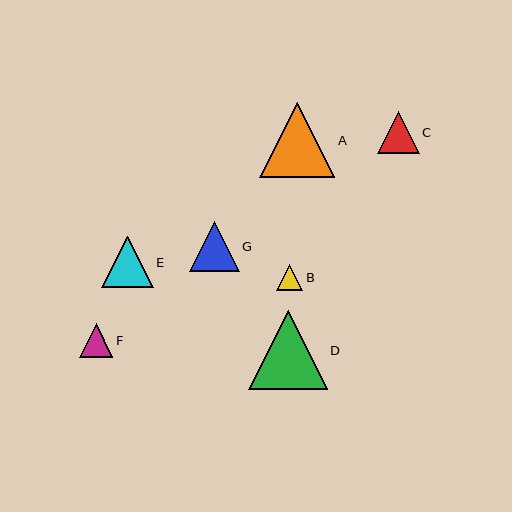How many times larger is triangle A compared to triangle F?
Triangle A is approximately 2.2 times the size of triangle F.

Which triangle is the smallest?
Triangle B is the smallest with a size of approximately 26 pixels.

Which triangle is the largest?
Triangle D is the largest with a size of approximately 79 pixels.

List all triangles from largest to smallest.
From largest to smallest: D, A, E, G, C, F, B.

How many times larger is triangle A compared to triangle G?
Triangle A is approximately 1.5 times the size of triangle G.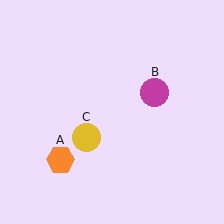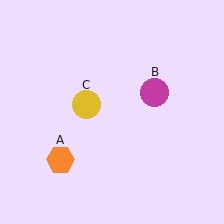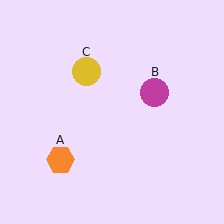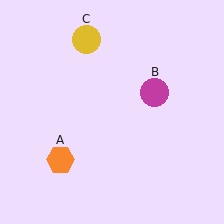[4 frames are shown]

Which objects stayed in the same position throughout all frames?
Orange hexagon (object A) and magenta circle (object B) remained stationary.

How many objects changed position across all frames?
1 object changed position: yellow circle (object C).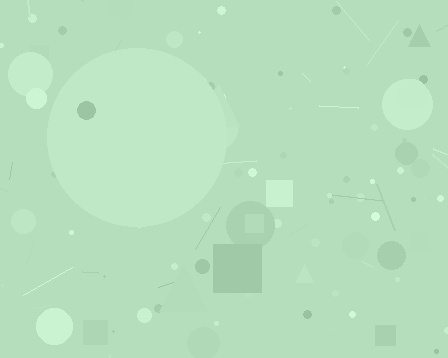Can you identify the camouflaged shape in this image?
The camouflaged shape is a circle.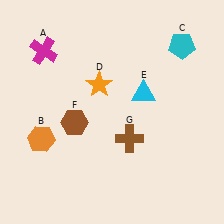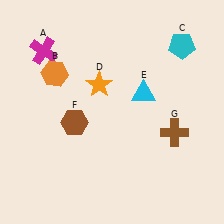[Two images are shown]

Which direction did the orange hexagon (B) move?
The orange hexagon (B) moved up.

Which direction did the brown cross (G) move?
The brown cross (G) moved right.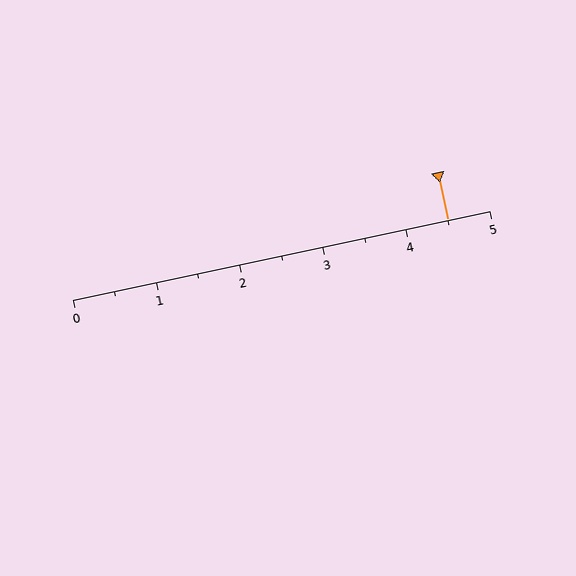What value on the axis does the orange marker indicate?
The marker indicates approximately 4.5.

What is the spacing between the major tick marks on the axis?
The major ticks are spaced 1 apart.